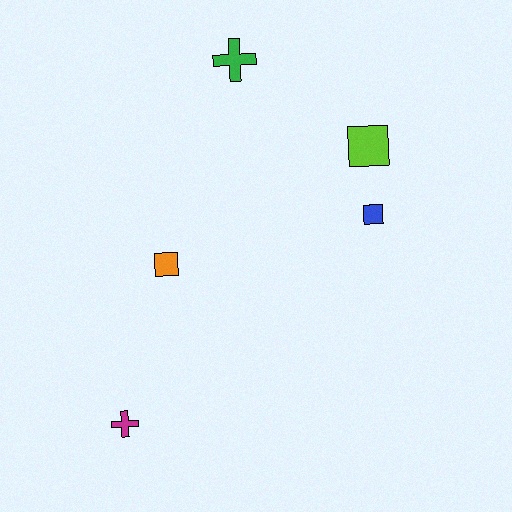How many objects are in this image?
There are 5 objects.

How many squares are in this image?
There are 3 squares.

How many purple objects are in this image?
There are no purple objects.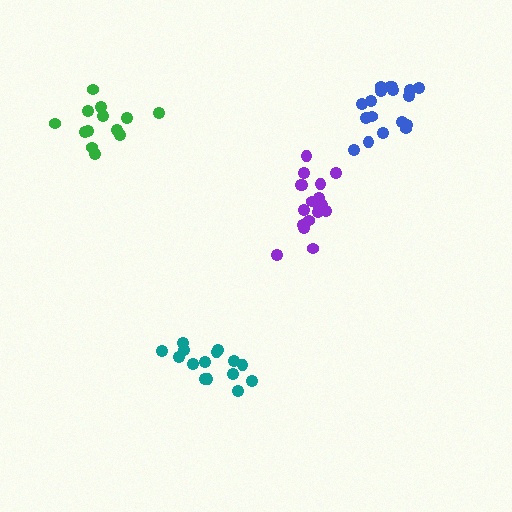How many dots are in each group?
Group 1: 13 dots, Group 2: 18 dots, Group 3: 15 dots, Group 4: 18 dots (64 total).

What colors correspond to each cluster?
The clusters are colored: green, blue, teal, purple.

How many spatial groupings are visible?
There are 4 spatial groupings.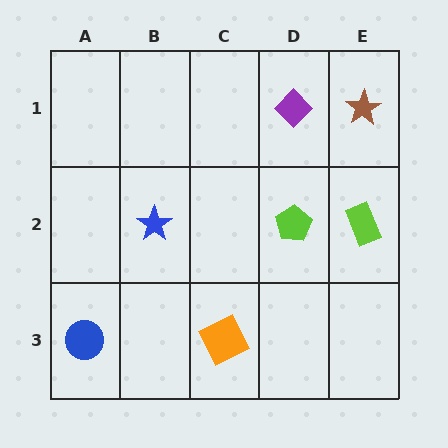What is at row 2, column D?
A lime pentagon.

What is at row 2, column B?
A blue star.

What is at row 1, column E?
A brown star.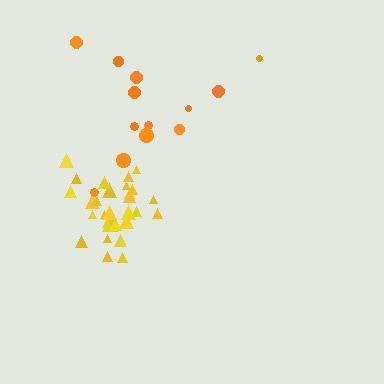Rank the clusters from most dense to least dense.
yellow, orange.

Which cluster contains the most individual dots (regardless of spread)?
Yellow (32).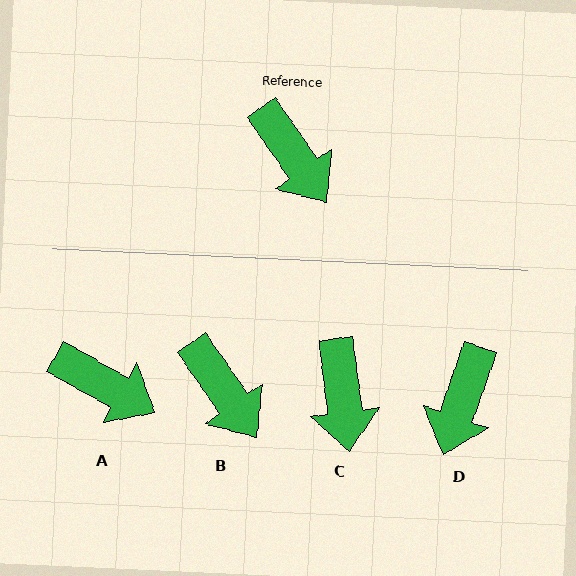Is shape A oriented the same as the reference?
No, it is off by about 26 degrees.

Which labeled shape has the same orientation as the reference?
B.